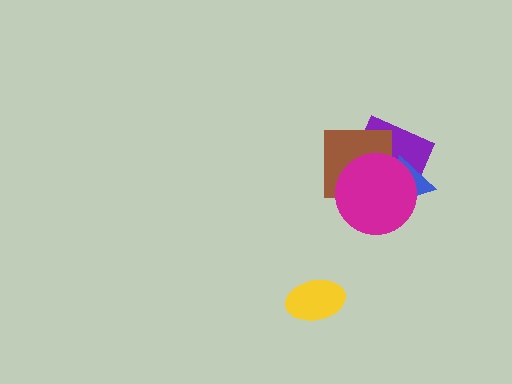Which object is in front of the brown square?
The magenta circle is in front of the brown square.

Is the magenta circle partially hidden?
No, no other shape covers it.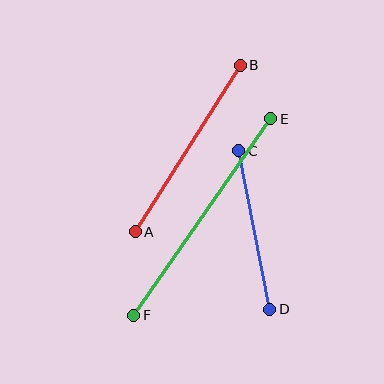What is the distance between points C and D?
The distance is approximately 162 pixels.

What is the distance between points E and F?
The distance is approximately 240 pixels.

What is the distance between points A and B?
The distance is approximately 197 pixels.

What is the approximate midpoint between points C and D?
The midpoint is at approximately (254, 230) pixels.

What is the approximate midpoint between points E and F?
The midpoint is at approximately (202, 217) pixels.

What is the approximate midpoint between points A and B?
The midpoint is at approximately (188, 149) pixels.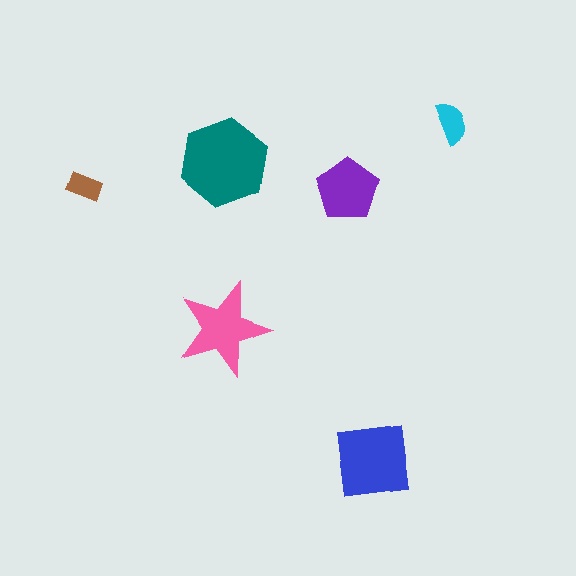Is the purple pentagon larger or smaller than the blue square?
Smaller.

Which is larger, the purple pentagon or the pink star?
The pink star.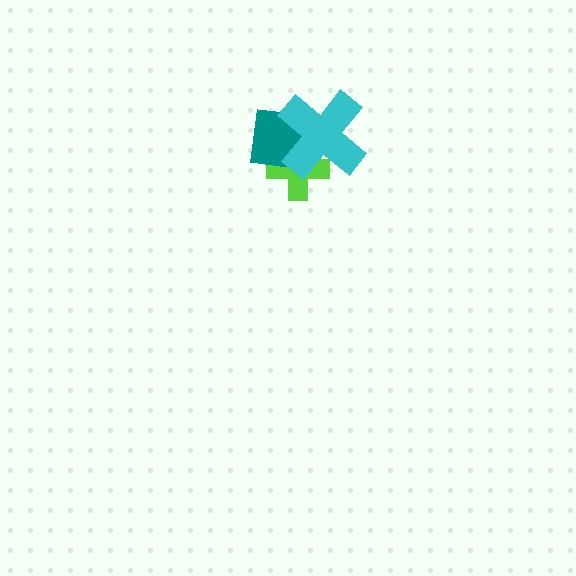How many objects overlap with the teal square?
2 objects overlap with the teal square.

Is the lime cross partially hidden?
Yes, it is partially covered by another shape.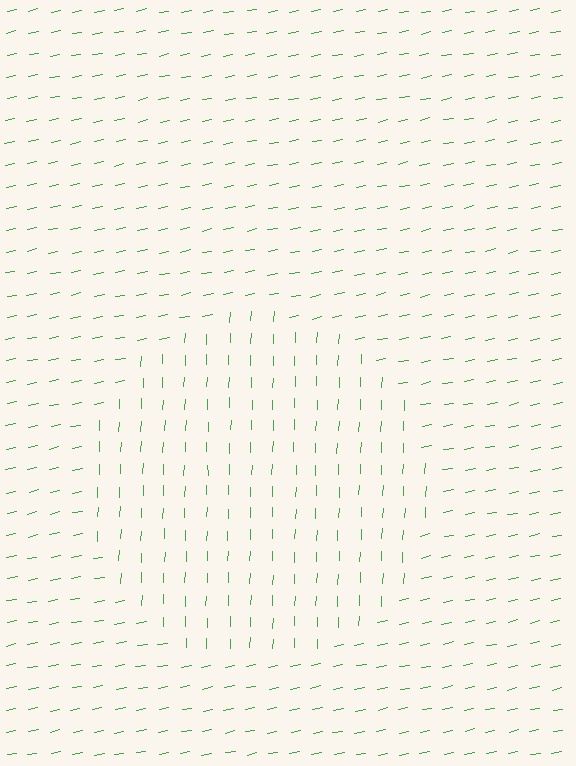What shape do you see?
I see a circle.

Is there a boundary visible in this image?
Yes, there is a texture boundary formed by a change in line orientation.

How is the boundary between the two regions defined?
The boundary is defined purely by a change in line orientation (approximately 76 degrees difference). All lines are the same color and thickness.